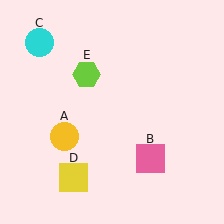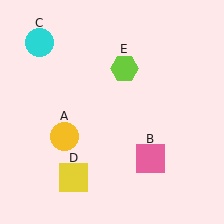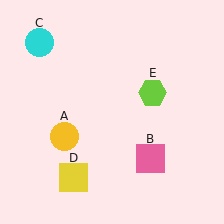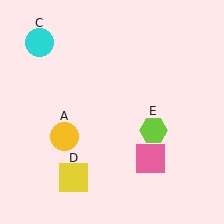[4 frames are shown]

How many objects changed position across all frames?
1 object changed position: lime hexagon (object E).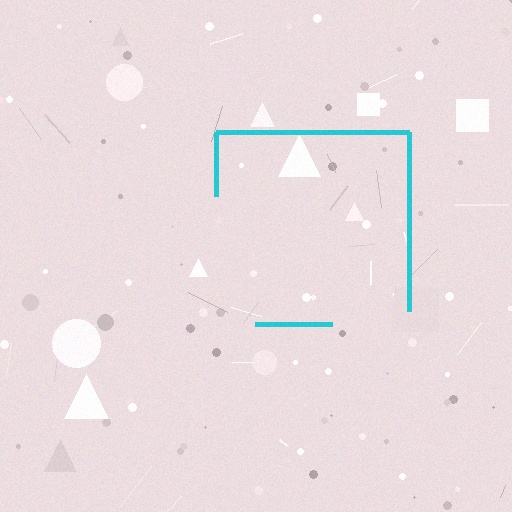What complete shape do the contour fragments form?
The contour fragments form a square.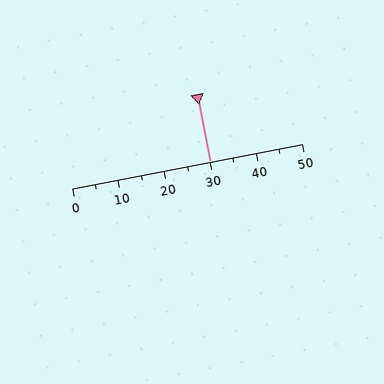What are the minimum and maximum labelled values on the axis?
The axis runs from 0 to 50.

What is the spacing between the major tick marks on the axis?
The major ticks are spaced 10 apart.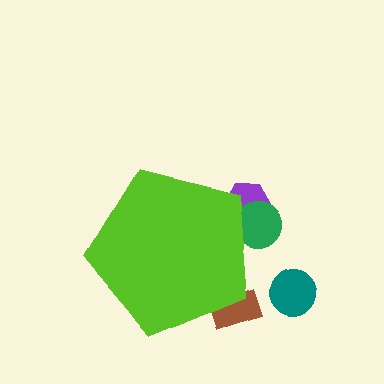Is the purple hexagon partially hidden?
Yes, the purple hexagon is partially hidden behind the lime pentagon.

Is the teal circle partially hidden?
No, the teal circle is fully visible.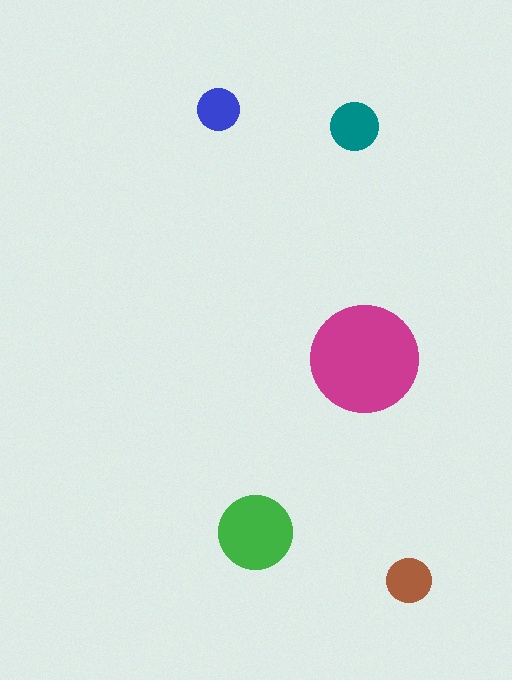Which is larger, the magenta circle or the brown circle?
The magenta one.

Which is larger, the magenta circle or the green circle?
The magenta one.